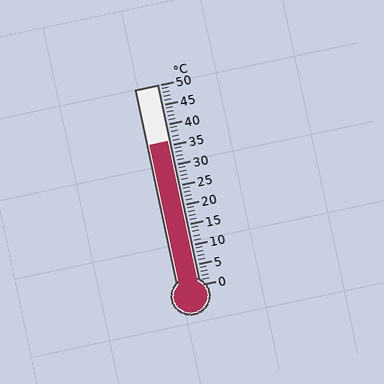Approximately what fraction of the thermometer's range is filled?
The thermometer is filled to approximately 70% of its range.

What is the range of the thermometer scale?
The thermometer scale ranges from 0°C to 50°C.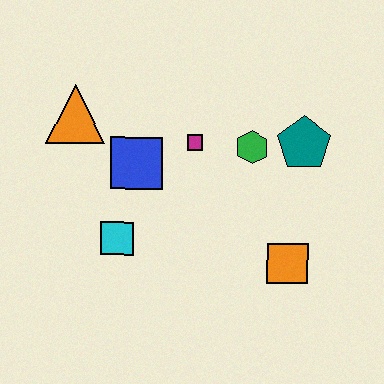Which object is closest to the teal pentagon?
The green hexagon is closest to the teal pentagon.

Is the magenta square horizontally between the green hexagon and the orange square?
No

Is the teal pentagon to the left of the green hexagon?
No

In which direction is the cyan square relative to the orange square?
The cyan square is to the left of the orange square.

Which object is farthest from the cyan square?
The teal pentagon is farthest from the cyan square.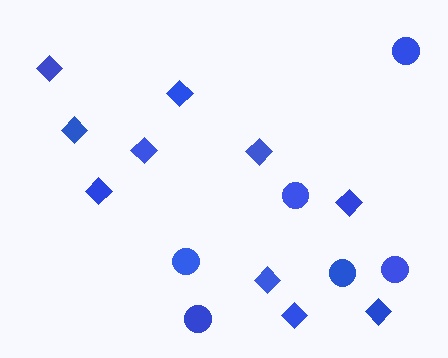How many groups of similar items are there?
There are 2 groups: one group of circles (6) and one group of diamonds (10).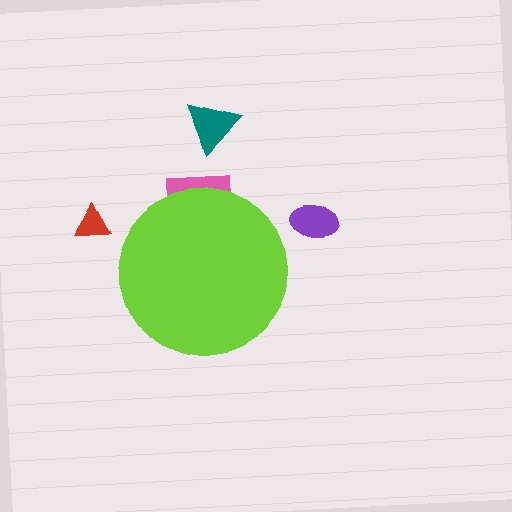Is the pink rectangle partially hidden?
Yes, the pink rectangle is partially hidden behind the lime circle.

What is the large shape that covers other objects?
A lime circle.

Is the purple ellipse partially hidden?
No, the purple ellipse is fully visible.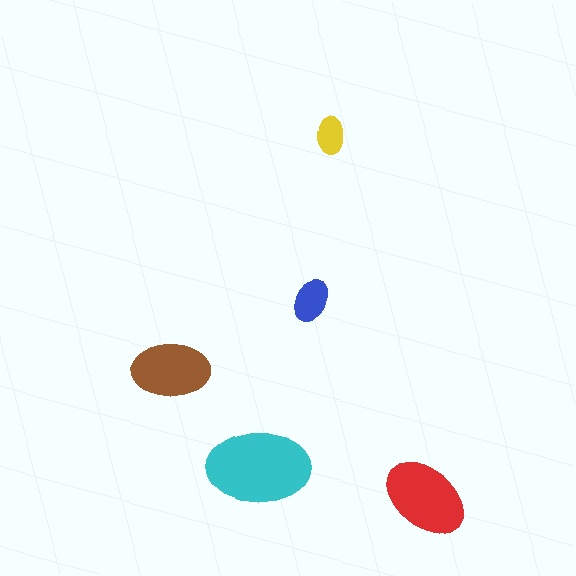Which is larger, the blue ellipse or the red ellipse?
The red one.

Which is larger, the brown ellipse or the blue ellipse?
The brown one.